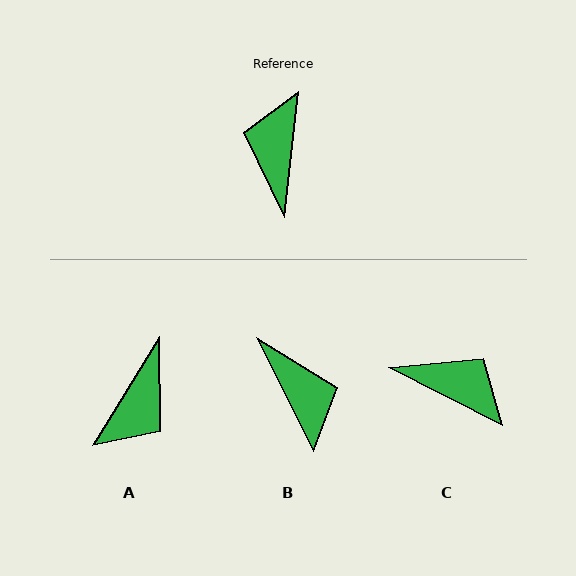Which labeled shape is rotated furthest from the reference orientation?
A, about 155 degrees away.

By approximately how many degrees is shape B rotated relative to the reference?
Approximately 147 degrees clockwise.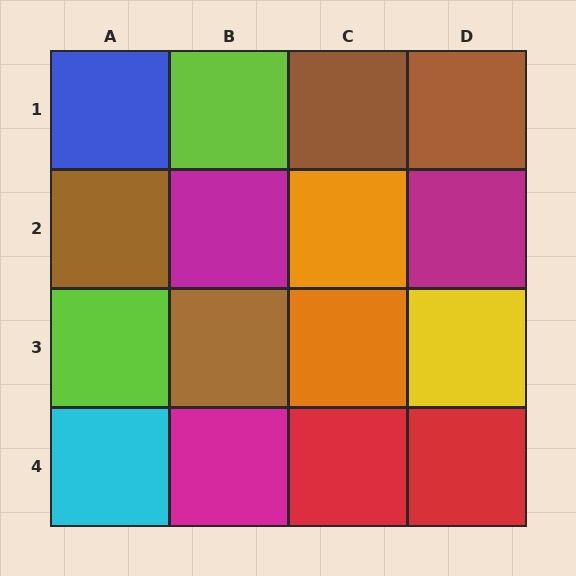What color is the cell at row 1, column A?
Blue.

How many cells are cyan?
1 cell is cyan.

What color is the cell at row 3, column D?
Yellow.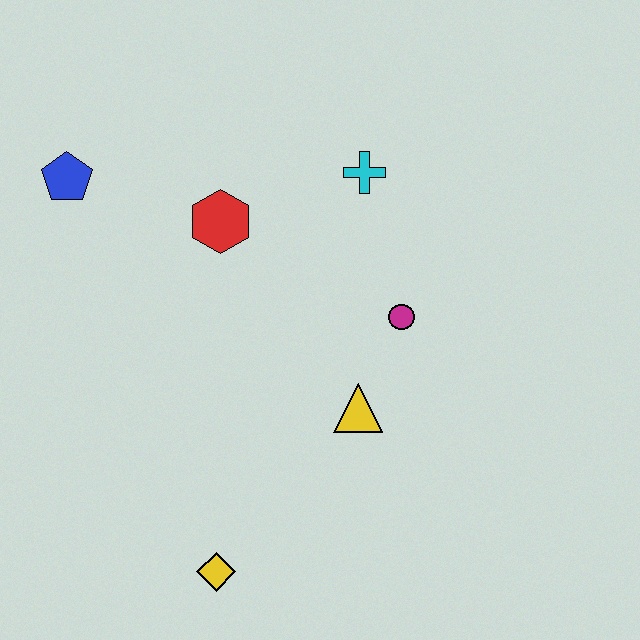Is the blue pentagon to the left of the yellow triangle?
Yes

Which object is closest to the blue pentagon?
The red hexagon is closest to the blue pentagon.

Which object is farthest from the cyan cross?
The yellow diamond is farthest from the cyan cross.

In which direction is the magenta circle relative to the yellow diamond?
The magenta circle is above the yellow diamond.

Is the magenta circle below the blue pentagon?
Yes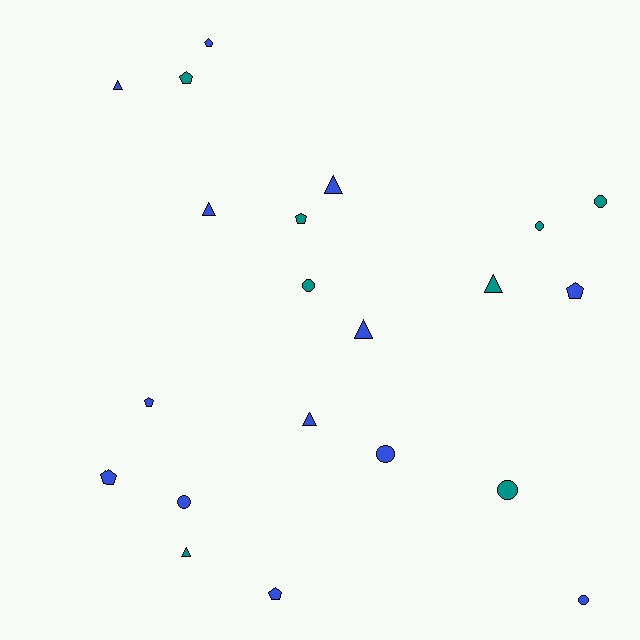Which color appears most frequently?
Blue, with 13 objects.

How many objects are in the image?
There are 21 objects.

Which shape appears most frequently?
Pentagon, with 7 objects.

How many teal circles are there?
There are 4 teal circles.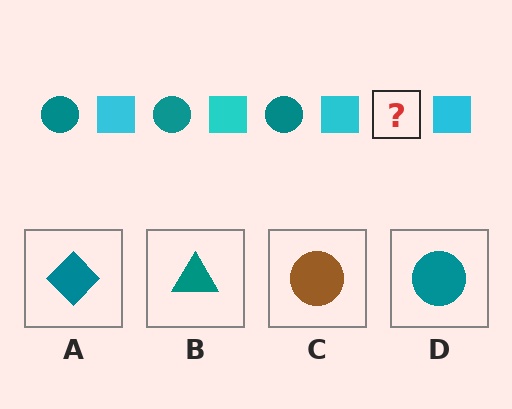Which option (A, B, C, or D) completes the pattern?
D.